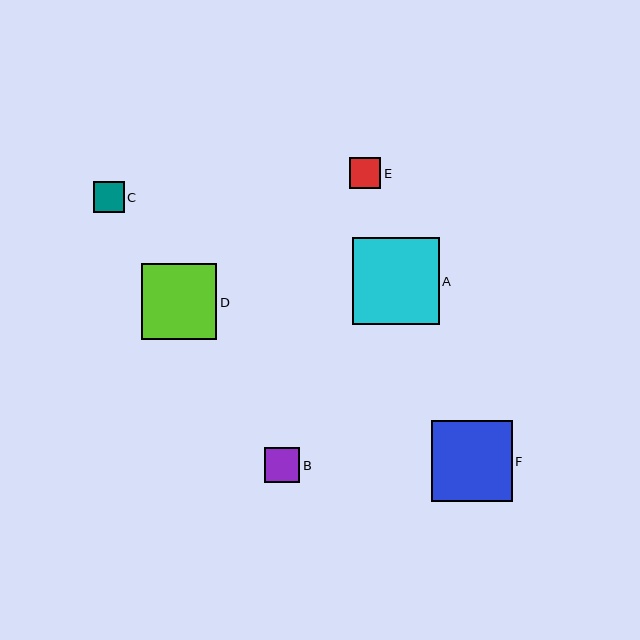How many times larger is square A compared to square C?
Square A is approximately 2.8 times the size of square C.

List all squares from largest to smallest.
From largest to smallest: A, F, D, B, E, C.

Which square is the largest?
Square A is the largest with a size of approximately 87 pixels.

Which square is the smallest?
Square C is the smallest with a size of approximately 31 pixels.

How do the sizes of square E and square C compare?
Square E and square C are approximately the same size.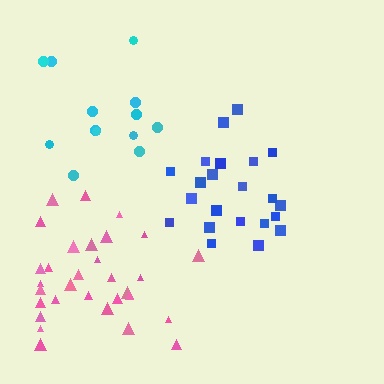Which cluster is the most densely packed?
Blue.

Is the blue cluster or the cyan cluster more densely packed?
Blue.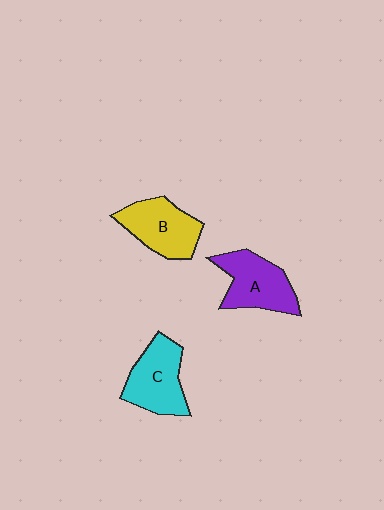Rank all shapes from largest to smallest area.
From largest to smallest: C (cyan), A (purple), B (yellow).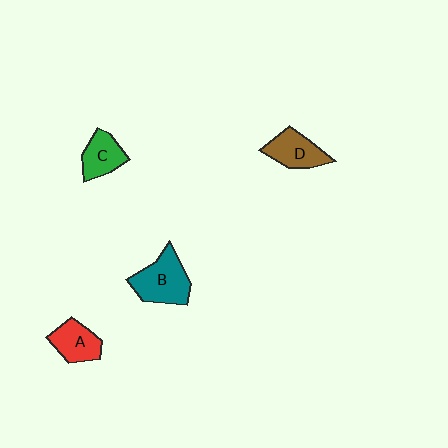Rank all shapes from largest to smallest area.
From largest to smallest: B (teal), D (brown), A (red), C (green).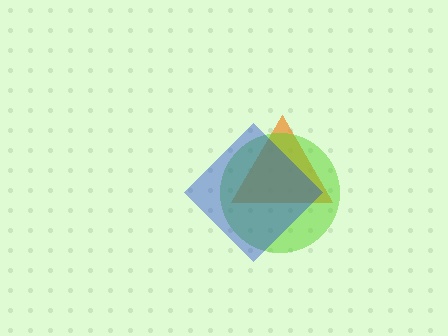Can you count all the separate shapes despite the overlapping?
Yes, there are 3 separate shapes.